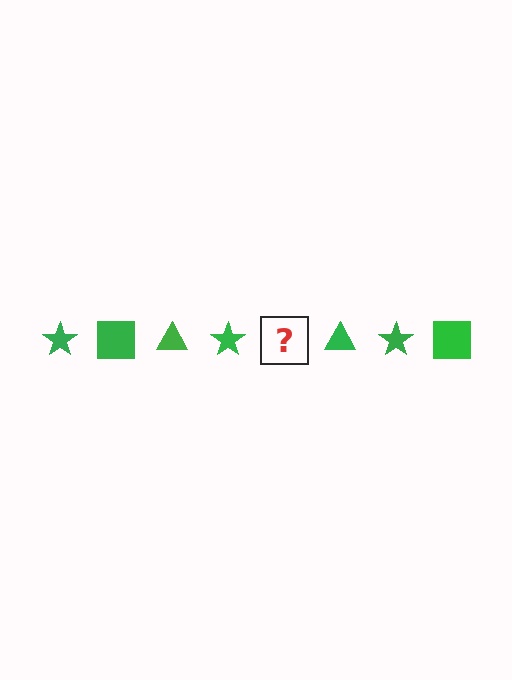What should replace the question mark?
The question mark should be replaced with a green square.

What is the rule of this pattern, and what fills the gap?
The rule is that the pattern cycles through star, square, triangle shapes in green. The gap should be filled with a green square.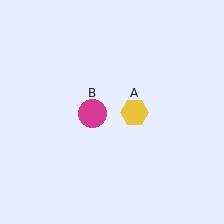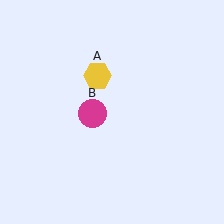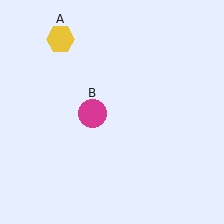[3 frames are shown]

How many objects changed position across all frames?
1 object changed position: yellow hexagon (object A).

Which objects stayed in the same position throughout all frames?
Magenta circle (object B) remained stationary.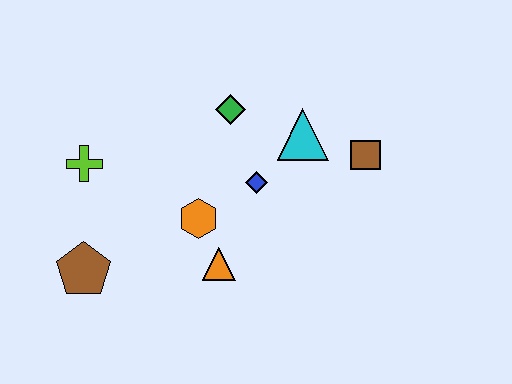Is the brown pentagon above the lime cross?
No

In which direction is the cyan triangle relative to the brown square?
The cyan triangle is to the left of the brown square.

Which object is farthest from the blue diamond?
The brown pentagon is farthest from the blue diamond.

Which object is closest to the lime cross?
The brown pentagon is closest to the lime cross.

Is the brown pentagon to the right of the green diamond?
No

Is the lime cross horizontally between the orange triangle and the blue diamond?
No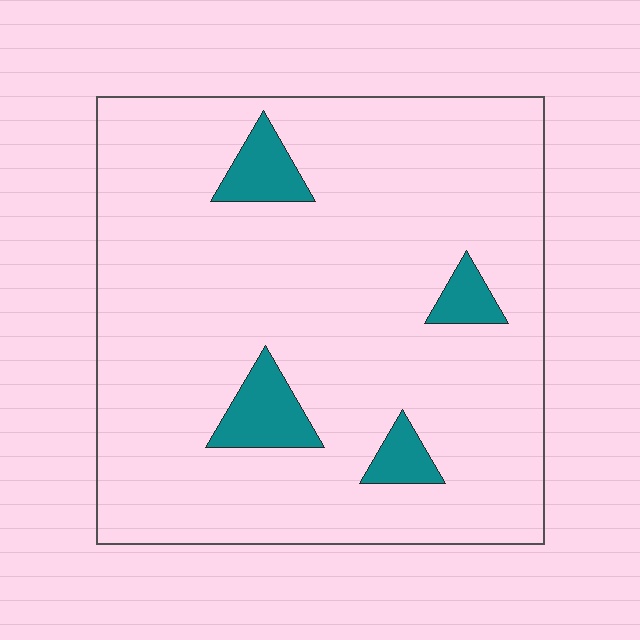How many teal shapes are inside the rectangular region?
4.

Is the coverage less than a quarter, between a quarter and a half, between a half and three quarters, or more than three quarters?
Less than a quarter.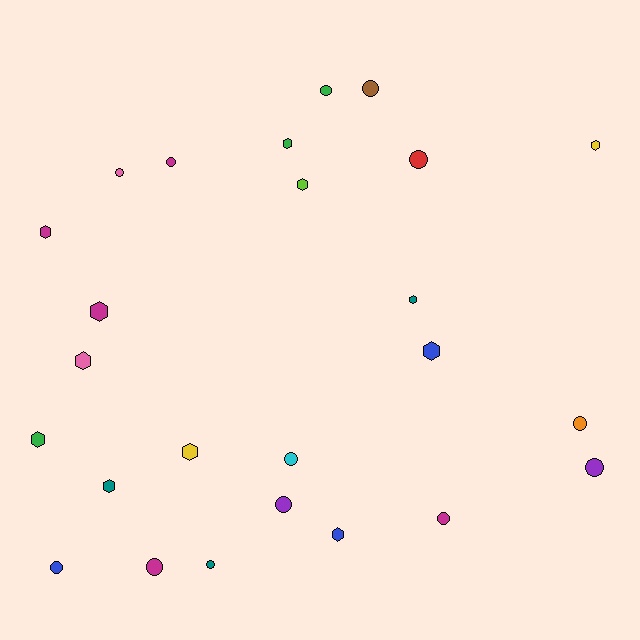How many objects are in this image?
There are 25 objects.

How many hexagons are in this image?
There are 12 hexagons.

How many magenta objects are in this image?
There are 5 magenta objects.